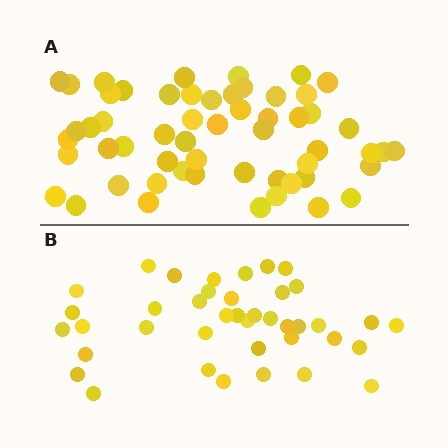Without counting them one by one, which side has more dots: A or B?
Region A (the top region) has more dots.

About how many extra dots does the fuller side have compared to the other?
Region A has approximately 15 more dots than region B.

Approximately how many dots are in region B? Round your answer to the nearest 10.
About 40 dots.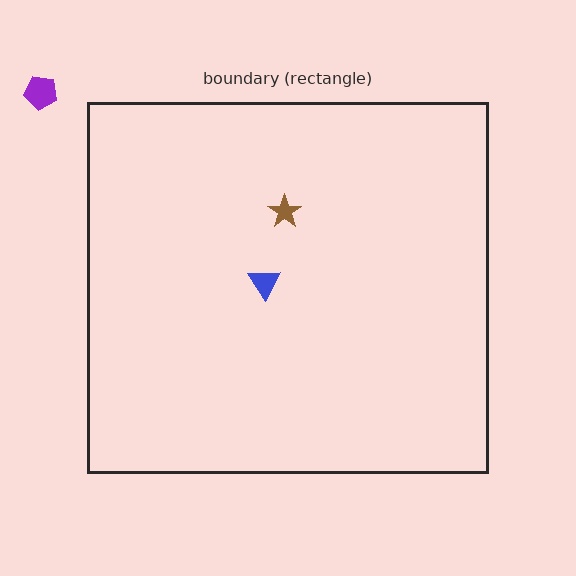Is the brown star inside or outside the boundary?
Inside.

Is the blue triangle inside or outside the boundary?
Inside.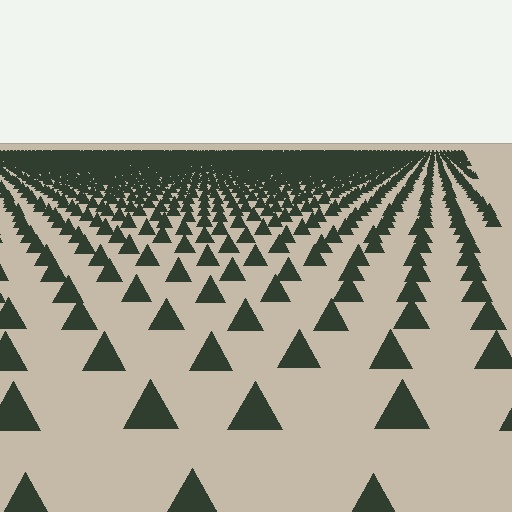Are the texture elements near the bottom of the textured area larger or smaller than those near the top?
Larger. Near the bottom, elements are closer to the viewer and appear at a bigger on-screen size.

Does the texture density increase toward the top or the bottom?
Density increases toward the top.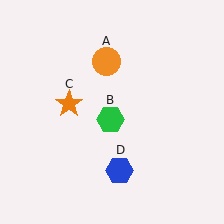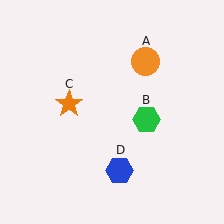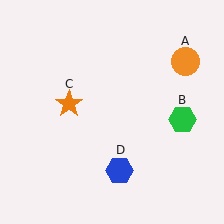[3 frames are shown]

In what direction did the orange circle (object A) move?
The orange circle (object A) moved right.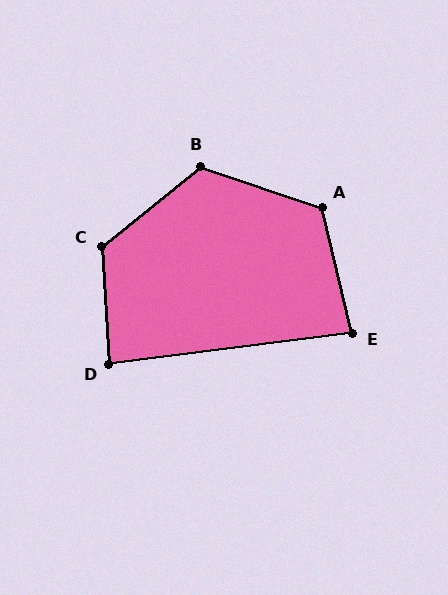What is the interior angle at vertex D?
Approximately 87 degrees (approximately right).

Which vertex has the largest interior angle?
C, at approximately 125 degrees.